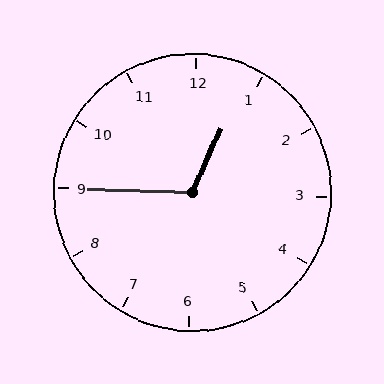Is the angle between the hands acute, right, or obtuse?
It is obtuse.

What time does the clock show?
12:45.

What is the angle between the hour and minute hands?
Approximately 112 degrees.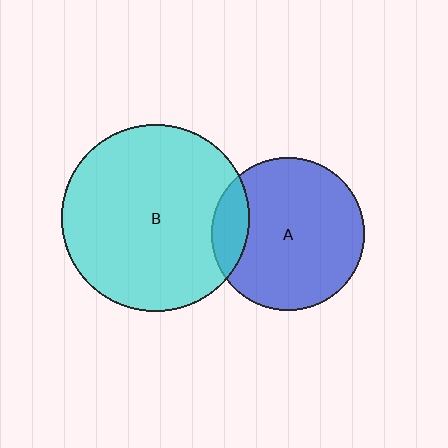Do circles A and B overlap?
Yes.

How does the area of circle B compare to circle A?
Approximately 1.5 times.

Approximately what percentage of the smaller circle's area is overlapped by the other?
Approximately 15%.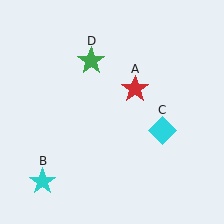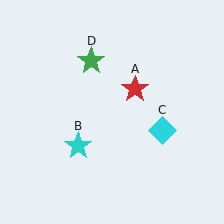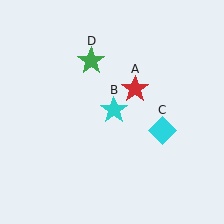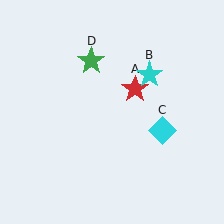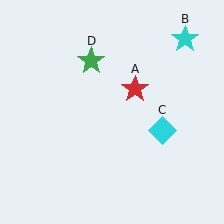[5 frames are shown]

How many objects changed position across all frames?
1 object changed position: cyan star (object B).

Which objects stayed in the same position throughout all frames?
Red star (object A) and cyan diamond (object C) and green star (object D) remained stationary.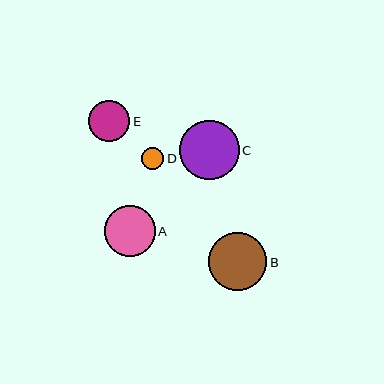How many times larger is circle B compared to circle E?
Circle B is approximately 1.4 times the size of circle E.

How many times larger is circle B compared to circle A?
Circle B is approximately 1.1 times the size of circle A.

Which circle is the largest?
Circle C is the largest with a size of approximately 59 pixels.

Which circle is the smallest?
Circle D is the smallest with a size of approximately 22 pixels.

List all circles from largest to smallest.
From largest to smallest: C, B, A, E, D.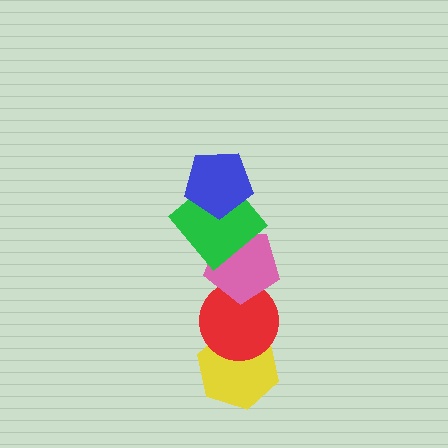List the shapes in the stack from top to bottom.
From top to bottom: the blue pentagon, the green diamond, the pink pentagon, the red circle, the yellow hexagon.